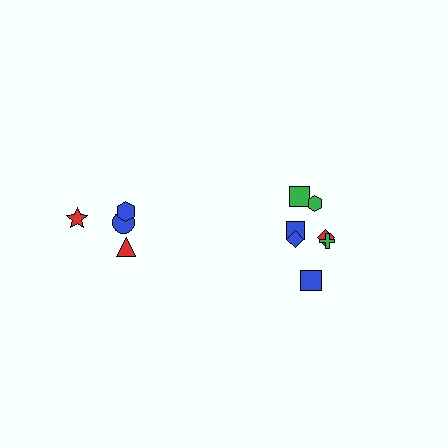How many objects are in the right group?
There are 7 objects.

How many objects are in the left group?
There are 4 objects.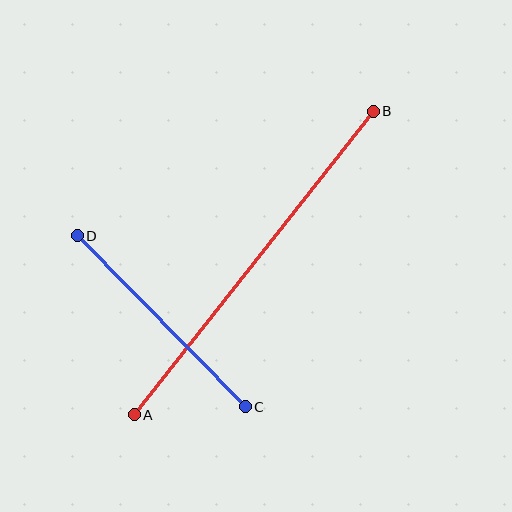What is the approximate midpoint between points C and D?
The midpoint is at approximately (161, 321) pixels.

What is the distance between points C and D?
The distance is approximately 240 pixels.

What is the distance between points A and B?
The distance is approximately 386 pixels.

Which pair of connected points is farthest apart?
Points A and B are farthest apart.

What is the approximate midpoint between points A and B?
The midpoint is at approximately (254, 263) pixels.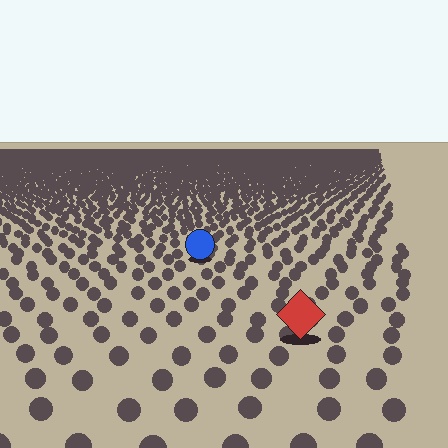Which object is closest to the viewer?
The red diamond is closest. The texture marks near it are larger and more spread out.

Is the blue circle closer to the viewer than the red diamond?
No. The red diamond is closer — you can tell from the texture gradient: the ground texture is coarser near it.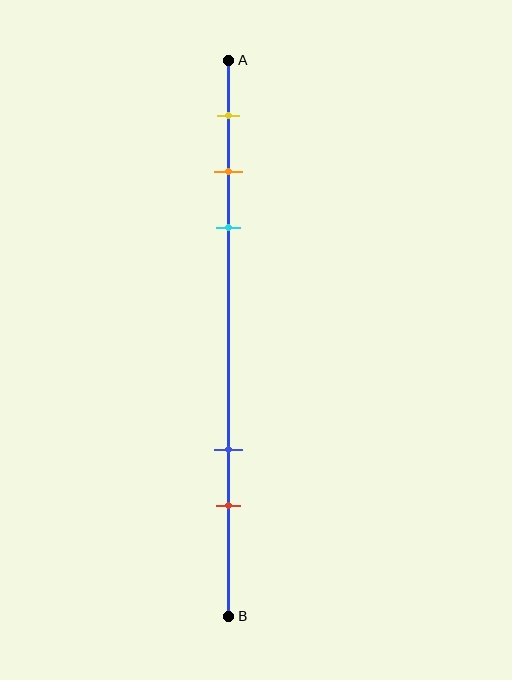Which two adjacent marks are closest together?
The orange and cyan marks are the closest adjacent pair.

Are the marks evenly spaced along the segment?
No, the marks are not evenly spaced.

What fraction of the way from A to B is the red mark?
The red mark is approximately 80% (0.8) of the way from A to B.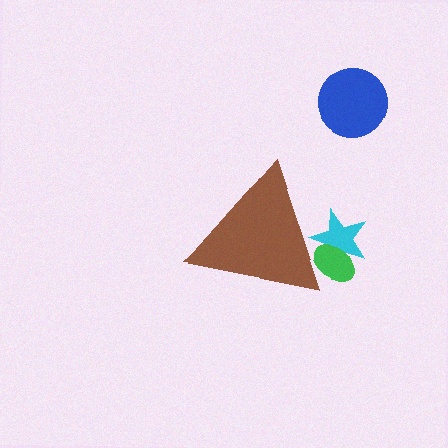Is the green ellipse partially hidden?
Yes, the green ellipse is partially hidden behind the brown triangle.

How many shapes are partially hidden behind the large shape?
2 shapes are partially hidden.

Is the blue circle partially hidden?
No, the blue circle is fully visible.